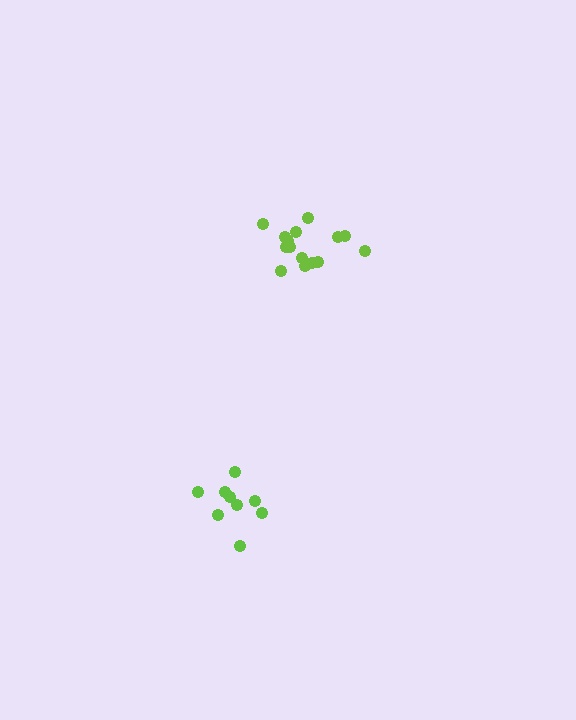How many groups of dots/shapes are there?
There are 2 groups.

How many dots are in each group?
Group 1: 15 dots, Group 2: 9 dots (24 total).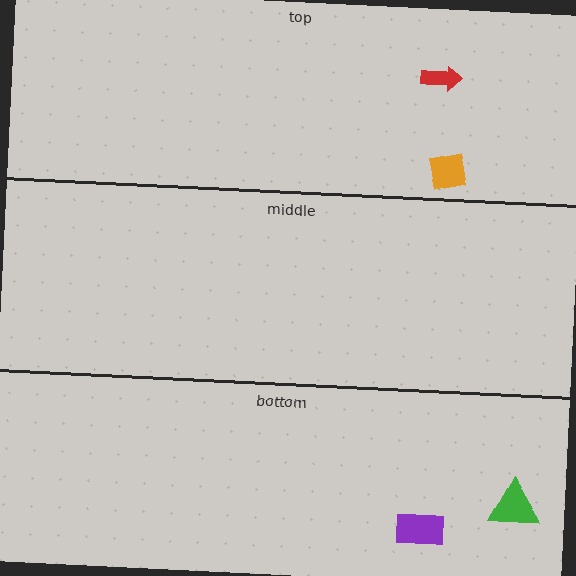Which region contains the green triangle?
The bottom region.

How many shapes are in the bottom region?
2.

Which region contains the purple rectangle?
The bottom region.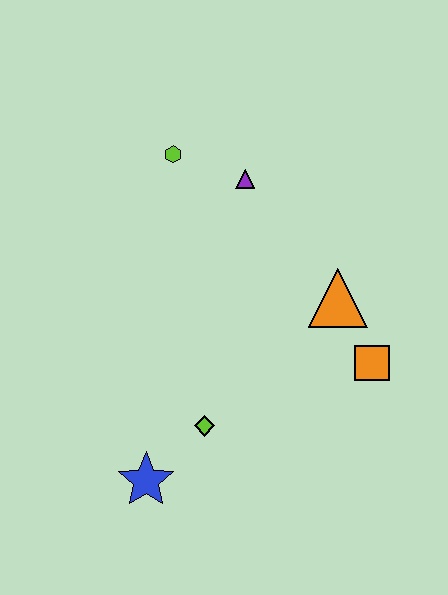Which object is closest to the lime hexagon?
The purple triangle is closest to the lime hexagon.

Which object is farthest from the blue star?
The lime hexagon is farthest from the blue star.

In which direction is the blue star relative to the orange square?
The blue star is to the left of the orange square.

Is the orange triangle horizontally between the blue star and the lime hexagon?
No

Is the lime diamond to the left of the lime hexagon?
No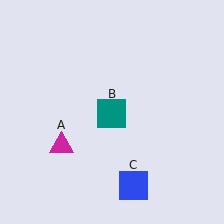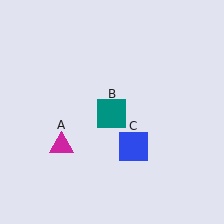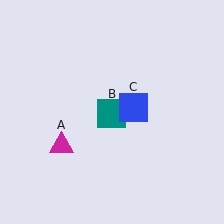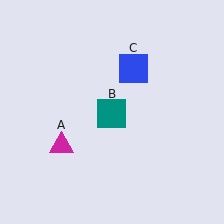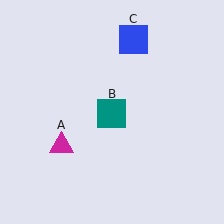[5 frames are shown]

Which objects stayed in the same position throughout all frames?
Magenta triangle (object A) and teal square (object B) remained stationary.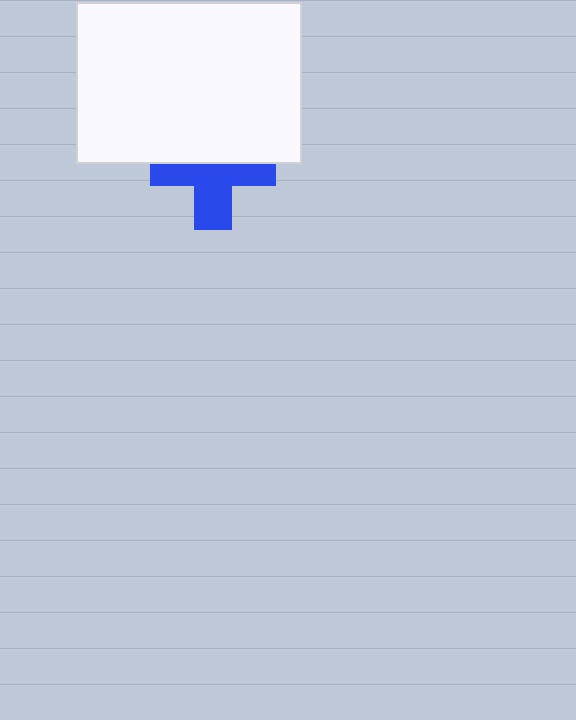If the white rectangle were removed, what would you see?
You would see the complete blue cross.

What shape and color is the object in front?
The object in front is a white rectangle.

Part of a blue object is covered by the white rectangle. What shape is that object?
It is a cross.